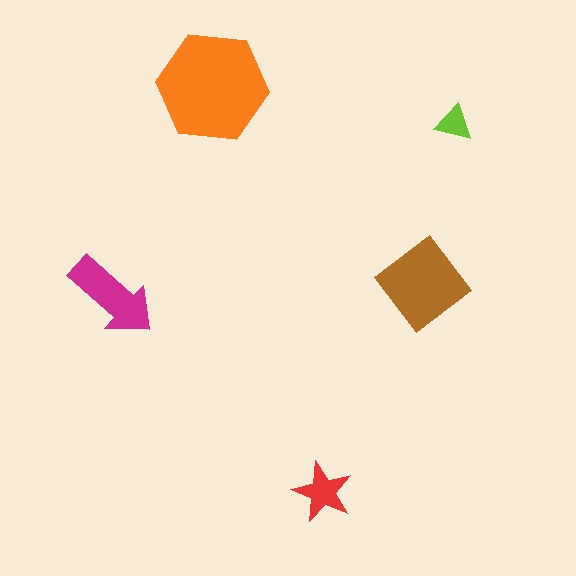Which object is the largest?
The orange hexagon.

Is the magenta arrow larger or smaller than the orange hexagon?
Smaller.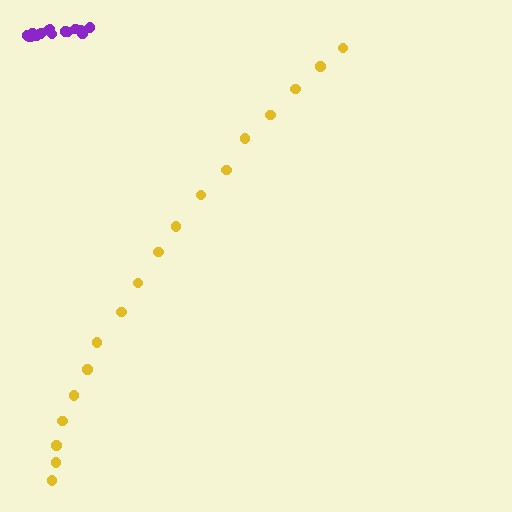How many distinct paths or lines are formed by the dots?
There are 2 distinct paths.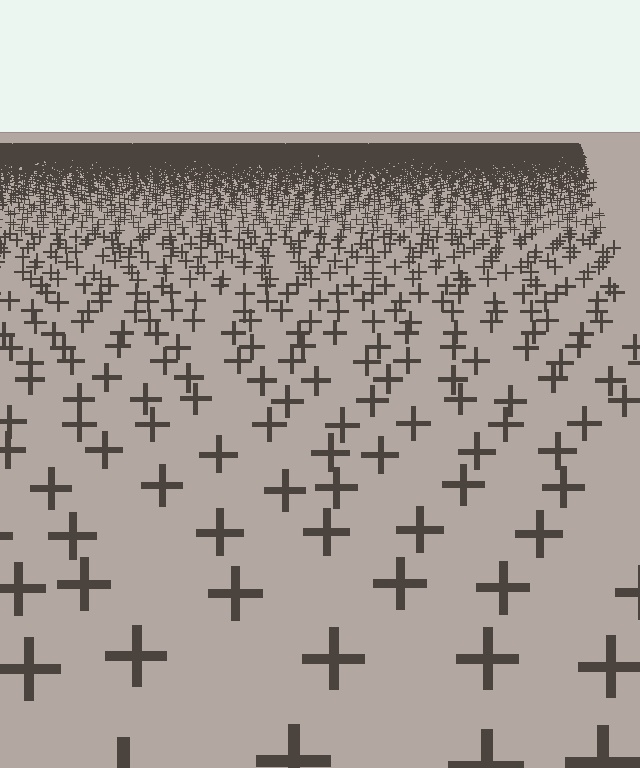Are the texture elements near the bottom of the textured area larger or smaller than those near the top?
Larger. Near the bottom, elements are closer to the viewer and appear at a bigger on-screen size.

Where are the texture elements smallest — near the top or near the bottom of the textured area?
Near the top.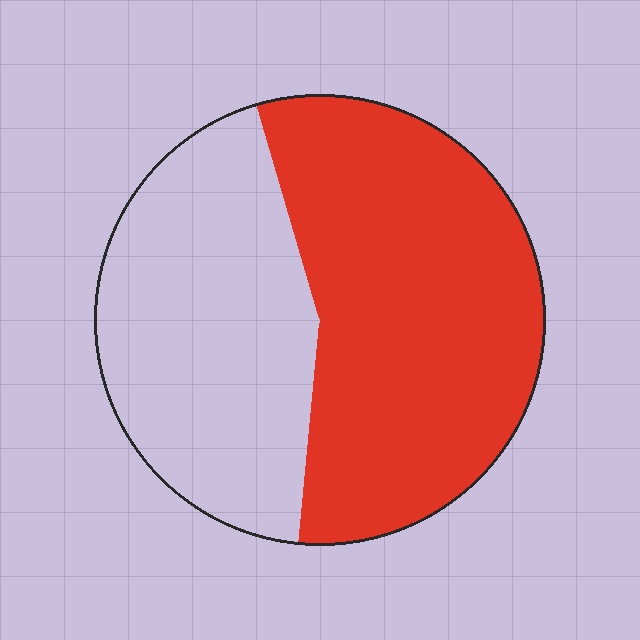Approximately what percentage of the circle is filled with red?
Approximately 55%.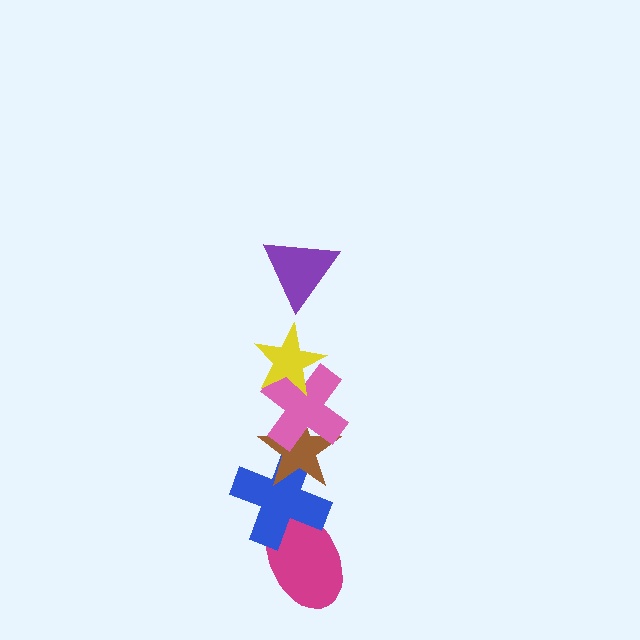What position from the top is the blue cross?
The blue cross is 5th from the top.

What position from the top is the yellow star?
The yellow star is 2nd from the top.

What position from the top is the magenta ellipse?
The magenta ellipse is 6th from the top.